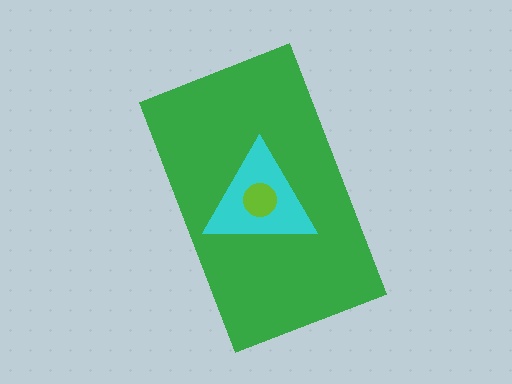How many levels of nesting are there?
3.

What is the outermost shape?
The green rectangle.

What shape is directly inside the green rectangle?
The cyan triangle.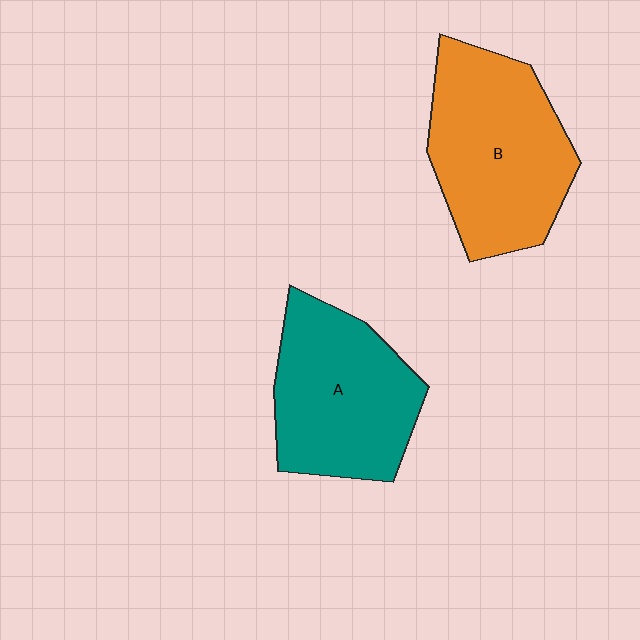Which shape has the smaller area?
Shape A (teal).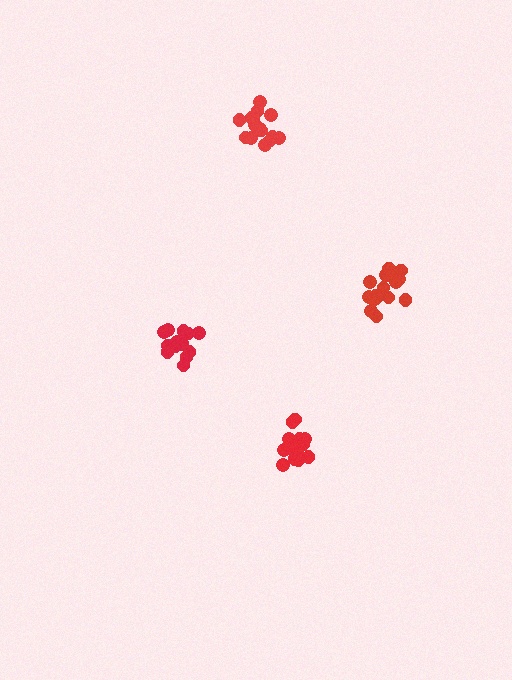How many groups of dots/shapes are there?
There are 4 groups.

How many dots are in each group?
Group 1: 13 dots, Group 2: 17 dots, Group 3: 15 dots, Group 4: 16 dots (61 total).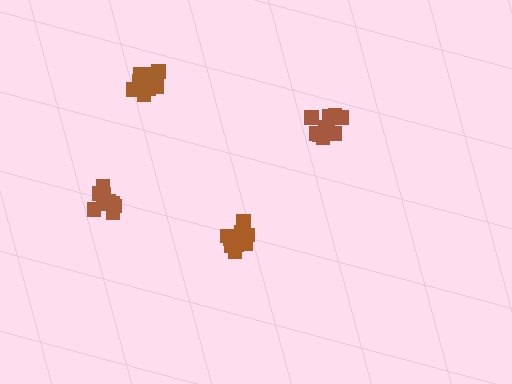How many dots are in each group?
Group 1: 14 dots, Group 2: 9 dots, Group 3: 10 dots, Group 4: 10 dots (43 total).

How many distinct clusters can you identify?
There are 4 distinct clusters.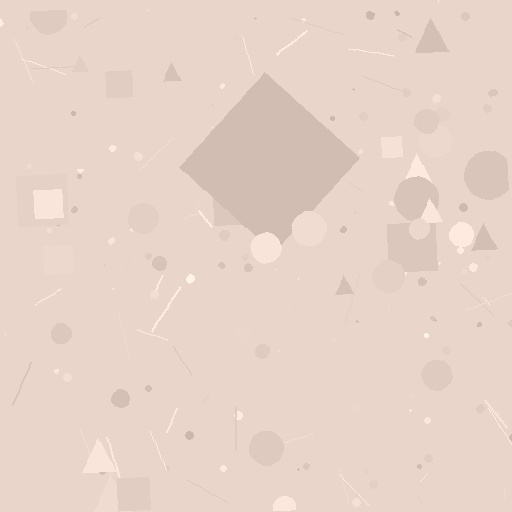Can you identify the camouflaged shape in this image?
The camouflaged shape is a diamond.